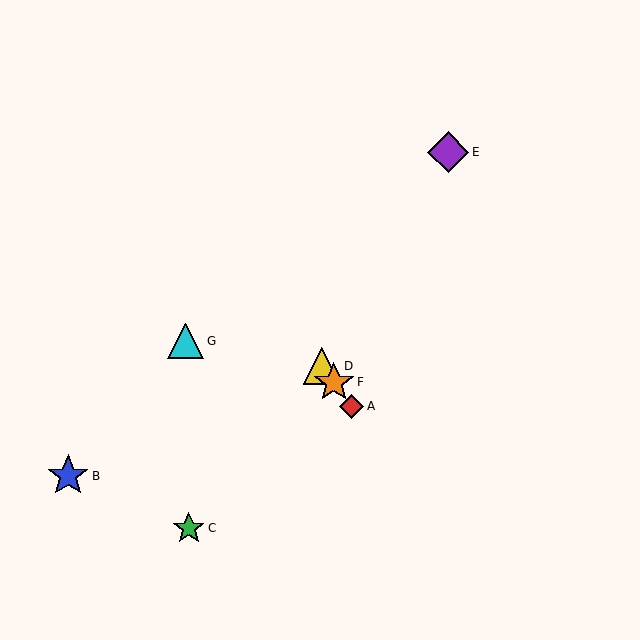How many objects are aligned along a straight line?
3 objects (A, D, F) are aligned along a straight line.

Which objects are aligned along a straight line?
Objects A, D, F are aligned along a straight line.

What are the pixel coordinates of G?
Object G is at (186, 341).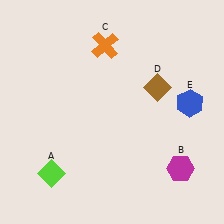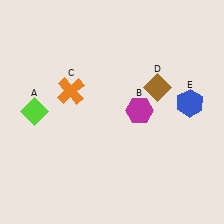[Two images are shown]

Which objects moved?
The objects that moved are: the lime diamond (A), the magenta hexagon (B), the orange cross (C).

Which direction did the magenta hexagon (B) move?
The magenta hexagon (B) moved up.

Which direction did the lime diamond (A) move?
The lime diamond (A) moved up.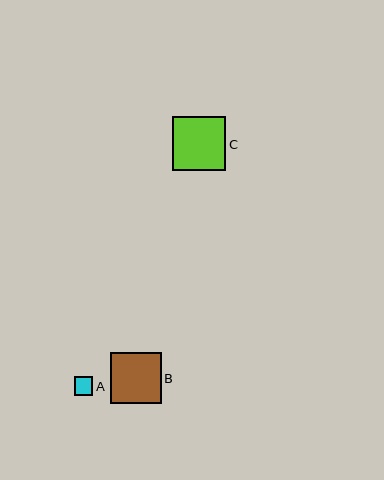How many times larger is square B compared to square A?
Square B is approximately 2.8 times the size of square A.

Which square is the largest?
Square C is the largest with a size of approximately 53 pixels.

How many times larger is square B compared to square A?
Square B is approximately 2.8 times the size of square A.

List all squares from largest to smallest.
From largest to smallest: C, B, A.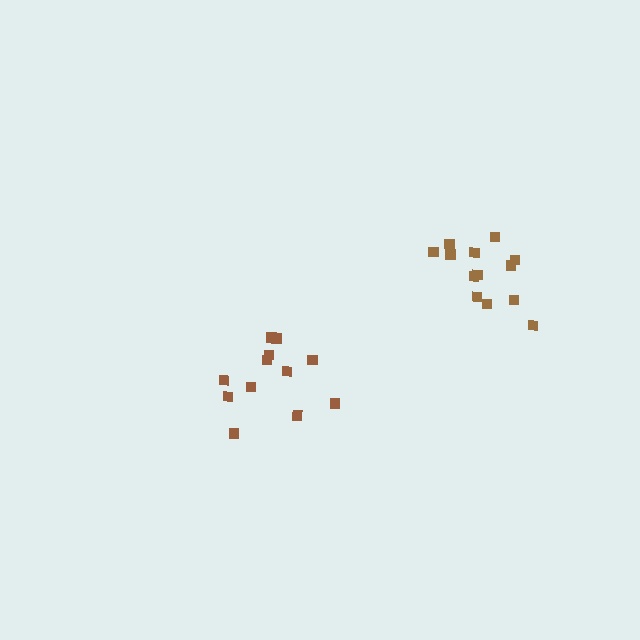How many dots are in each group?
Group 1: 14 dots, Group 2: 12 dots (26 total).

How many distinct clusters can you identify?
There are 2 distinct clusters.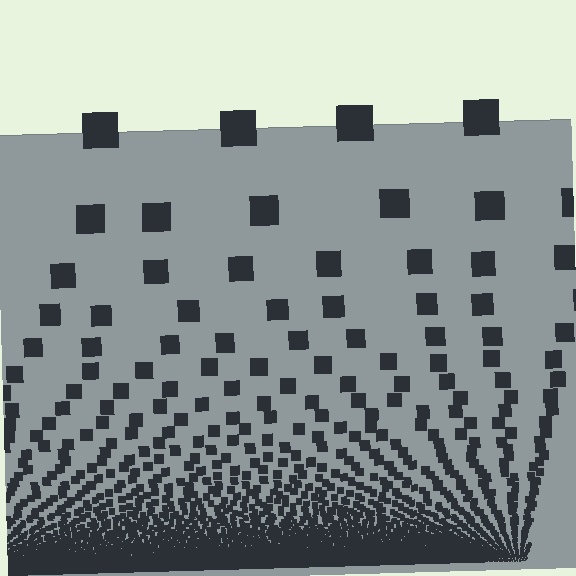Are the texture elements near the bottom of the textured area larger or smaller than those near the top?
Smaller. The gradient is inverted — elements near the bottom are smaller and denser.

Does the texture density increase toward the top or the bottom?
Density increases toward the bottom.